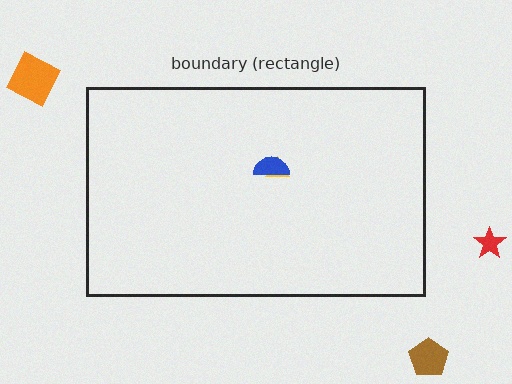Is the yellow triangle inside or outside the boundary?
Inside.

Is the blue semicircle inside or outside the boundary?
Inside.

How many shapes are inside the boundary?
2 inside, 3 outside.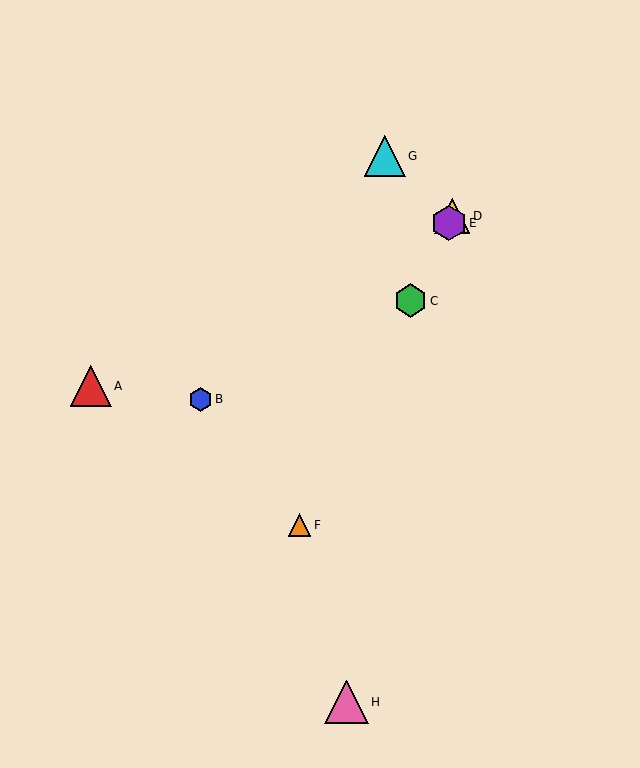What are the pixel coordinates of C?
Object C is at (410, 301).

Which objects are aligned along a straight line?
Objects C, D, E, F are aligned along a straight line.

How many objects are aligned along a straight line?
4 objects (C, D, E, F) are aligned along a straight line.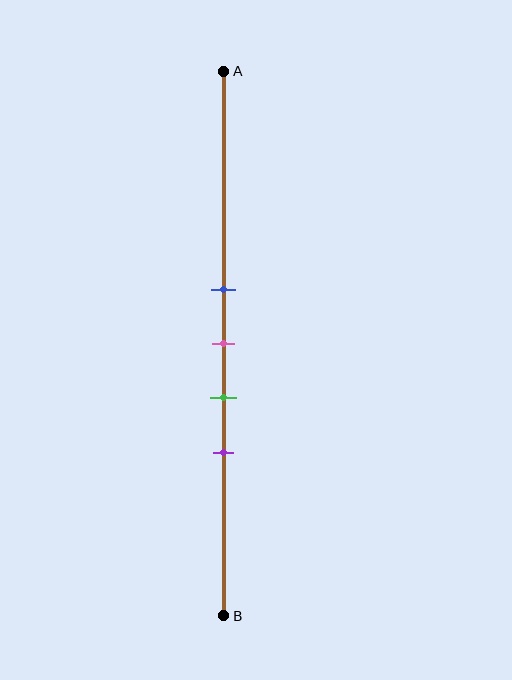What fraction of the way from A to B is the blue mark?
The blue mark is approximately 40% (0.4) of the way from A to B.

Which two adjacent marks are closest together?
The blue and pink marks are the closest adjacent pair.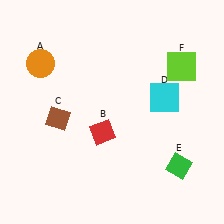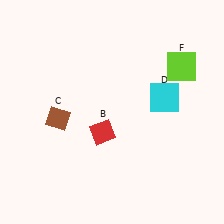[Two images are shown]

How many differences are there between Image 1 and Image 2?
There are 2 differences between the two images.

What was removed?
The orange circle (A), the green diamond (E) were removed in Image 2.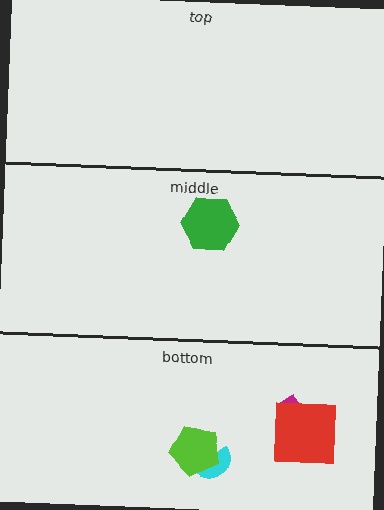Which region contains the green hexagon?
The middle region.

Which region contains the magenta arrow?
The bottom region.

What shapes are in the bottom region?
The magenta arrow, the cyan semicircle, the lime pentagon, the red square.